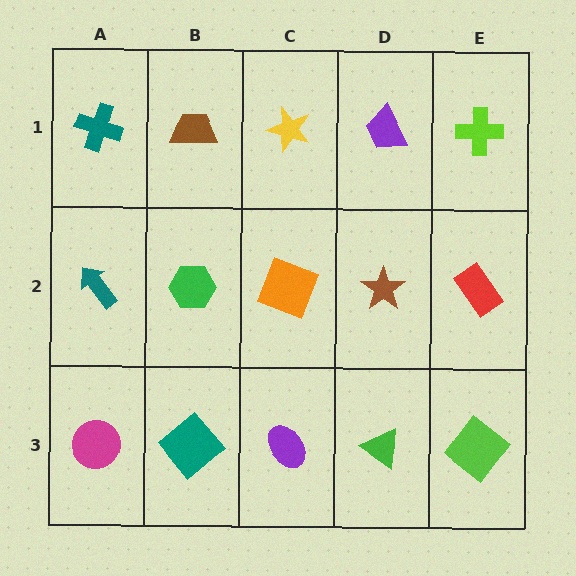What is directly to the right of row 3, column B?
A purple ellipse.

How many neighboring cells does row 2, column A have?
3.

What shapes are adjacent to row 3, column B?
A green hexagon (row 2, column B), a magenta circle (row 3, column A), a purple ellipse (row 3, column C).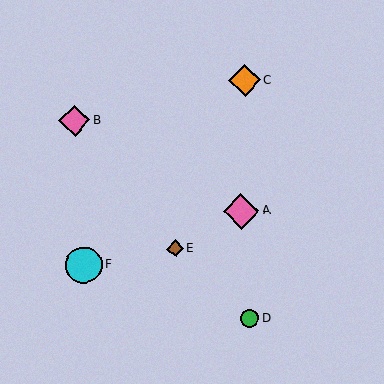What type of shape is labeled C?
Shape C is an orange diamond.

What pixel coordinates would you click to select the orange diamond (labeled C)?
Click at (245, 80) to select the orange diamond C.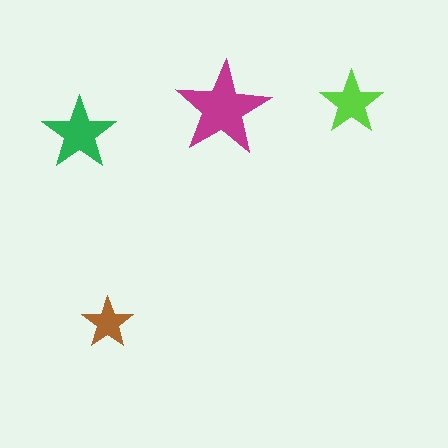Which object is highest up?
The lime star is topmost.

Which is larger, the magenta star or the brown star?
The magenta one.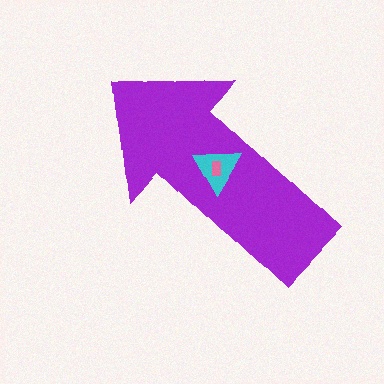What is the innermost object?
The pink rectangle.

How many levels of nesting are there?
3.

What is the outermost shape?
The purple arrow.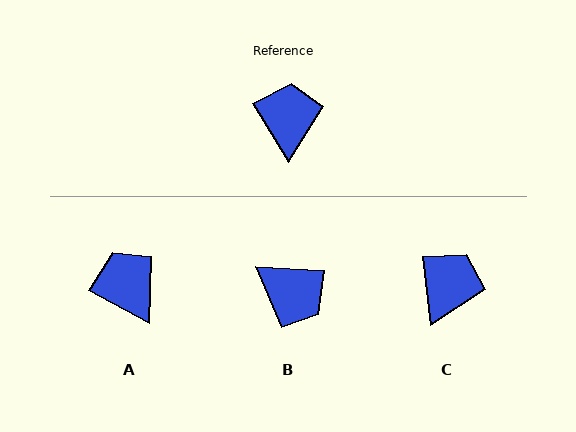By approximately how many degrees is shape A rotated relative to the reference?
Approximately 30 degrees counter-clockwise.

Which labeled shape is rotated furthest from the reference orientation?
B, about 125 degrees away.